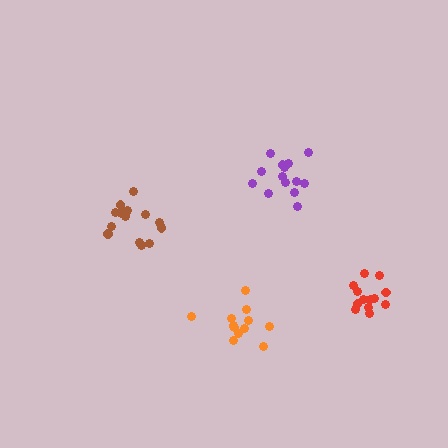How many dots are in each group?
Group 1: 14 dots, Group 2: 13 dots, Group 3: 16 dots, Group 4: 13 dots (56 total).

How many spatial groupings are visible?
There are 4 spatial groupings.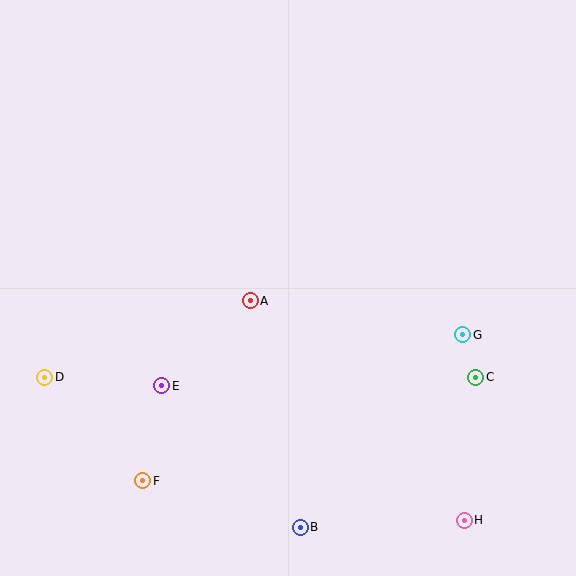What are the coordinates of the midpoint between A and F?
The midpoint between A and F is at (196, 391).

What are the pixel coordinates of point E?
Point E is at (162, 386).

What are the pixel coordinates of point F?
Point F is at (143, 481).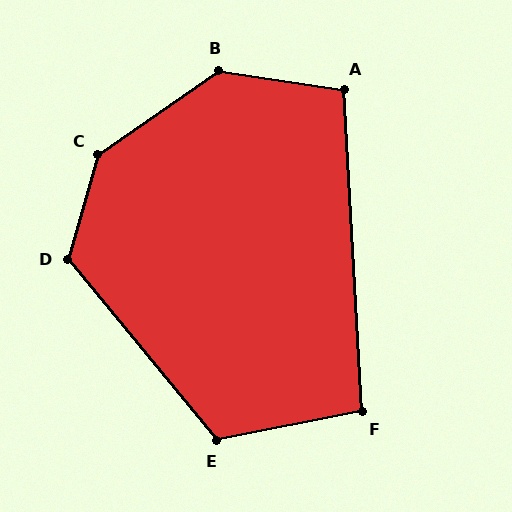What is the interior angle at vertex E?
Approximately 118 degrees (obtuse).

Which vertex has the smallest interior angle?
F, at approximately 98 degrees.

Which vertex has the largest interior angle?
C, at approximately 140 degrees.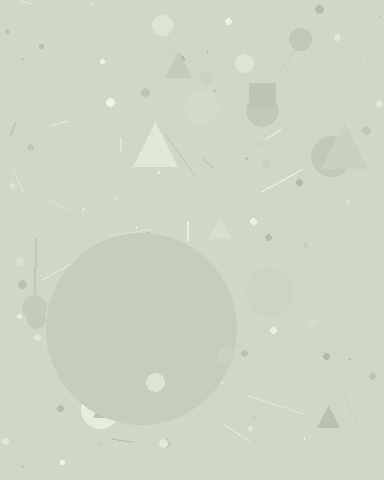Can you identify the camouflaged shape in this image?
The camouflaged shape is a circle.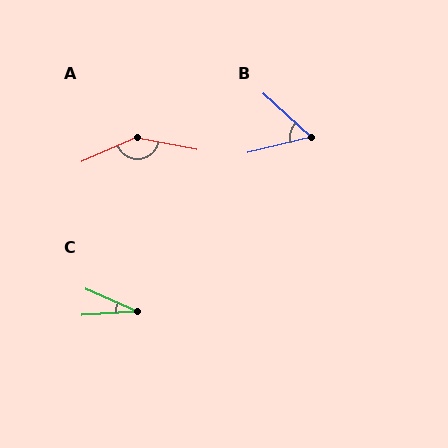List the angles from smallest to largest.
C (27°), B (56°), A (145°).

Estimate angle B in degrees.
Approximately 56 degrees.